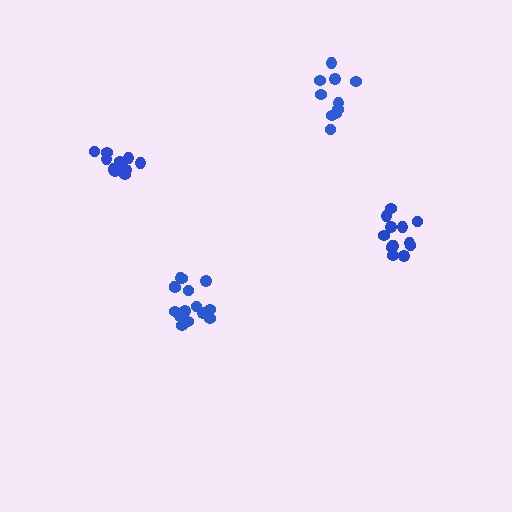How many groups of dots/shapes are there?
There are 4 groups.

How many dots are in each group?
Group 1: 15 dots, Group 2: 13 dots, Group 3: 10 dots, Group 4: 13 dots (51 total).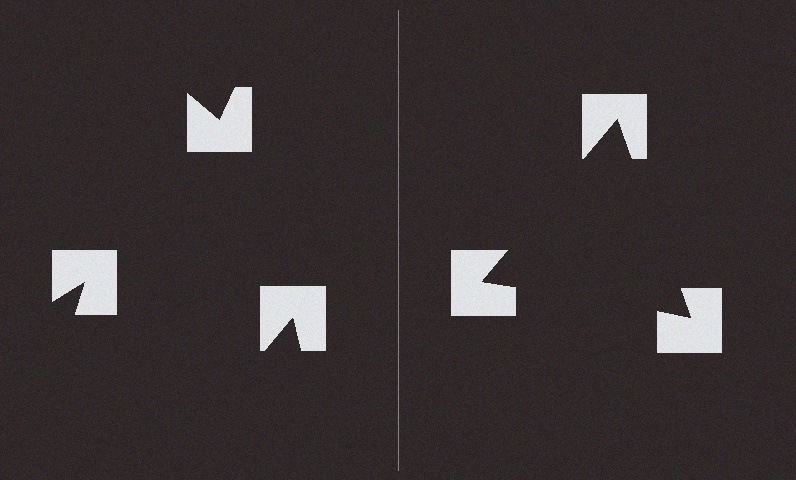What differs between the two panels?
The notched squares are positioned identically on both sides; only the wedge orientations differ. On the right they align to a triangle; on the left they are misaligned.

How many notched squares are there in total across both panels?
6 — 3 on each side.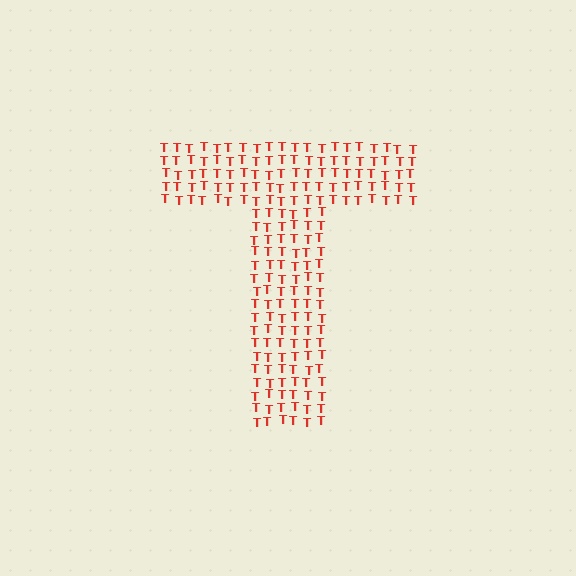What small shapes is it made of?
It is made of small letter T's.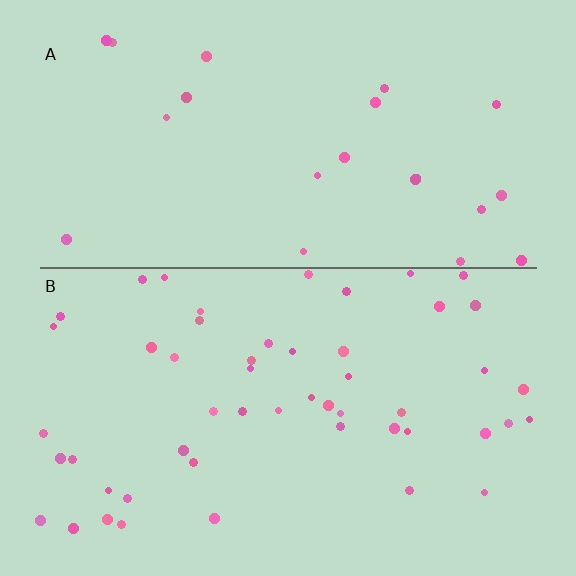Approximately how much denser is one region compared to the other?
Approximately 2.3× — region B over region A.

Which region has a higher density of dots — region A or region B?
B (the bottom).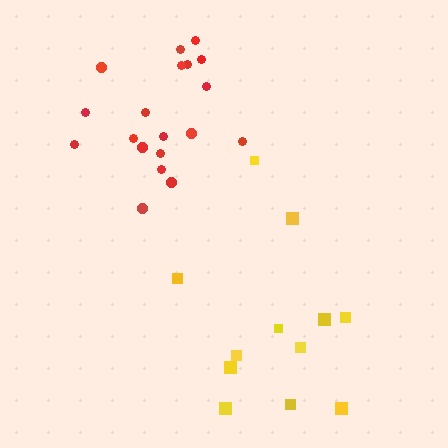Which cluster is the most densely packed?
Red.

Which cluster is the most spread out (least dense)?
Yellow.